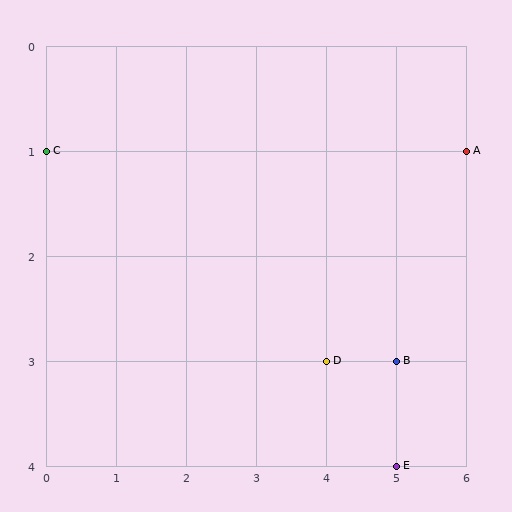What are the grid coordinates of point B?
Point B is at grid coordinates (5, 3).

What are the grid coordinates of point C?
Point C is at grid coordinates (0, 1).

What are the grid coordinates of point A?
Point A is at grid coordinates (6, 1).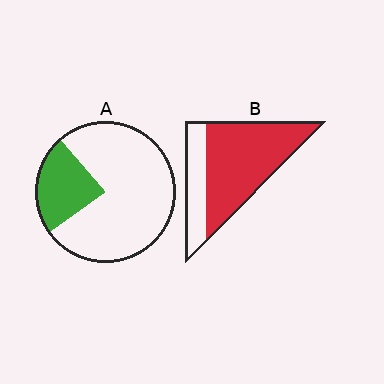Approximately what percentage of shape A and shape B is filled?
A is approximately 25% and B is approximately 75%.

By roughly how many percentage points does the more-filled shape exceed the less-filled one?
By roughly 50 percentage points (B over A).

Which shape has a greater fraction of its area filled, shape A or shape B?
Shape B.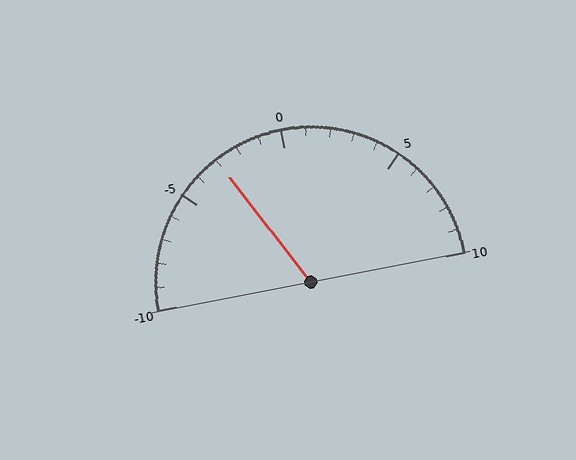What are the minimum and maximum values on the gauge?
The gauge ranges from -10 to 10.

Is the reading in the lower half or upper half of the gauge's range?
The reading is in the lower half of the range (-10 to 10).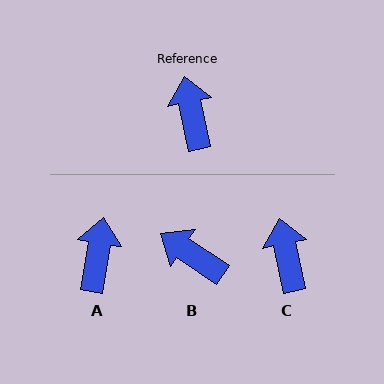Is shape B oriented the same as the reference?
No, it is off by about 45 degrees.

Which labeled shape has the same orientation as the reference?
C.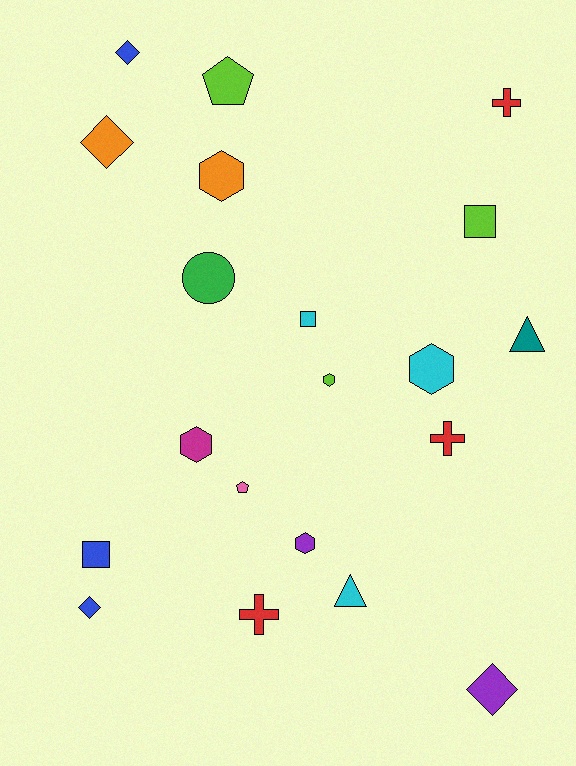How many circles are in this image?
There is 1 circle.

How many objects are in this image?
There are 20 objects.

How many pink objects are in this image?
There is 1 pink object.